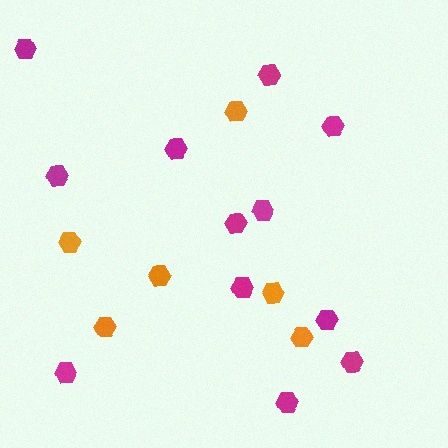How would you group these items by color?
There are 2 groups: one group of orange hexagons (6) and one group of magenta hexagons (12).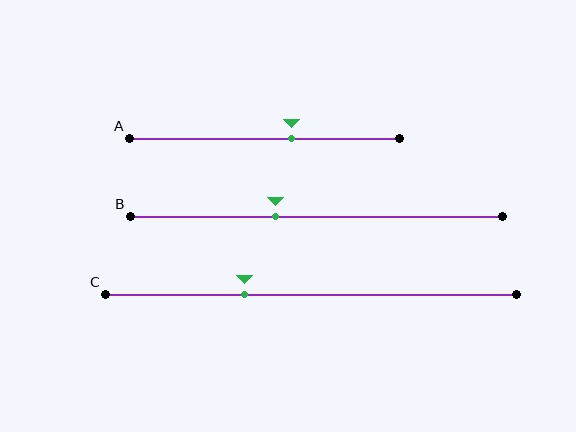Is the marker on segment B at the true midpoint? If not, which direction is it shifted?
No, the marker on segment B is shifted to the left by about 11% of the segment length.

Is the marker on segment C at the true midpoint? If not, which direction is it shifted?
No, the marker on segment C is shifted to the left by about 16% of the segment length.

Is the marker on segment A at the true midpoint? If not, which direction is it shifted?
No, the marker on segment A is shifted to the right by about 10% of the segment length.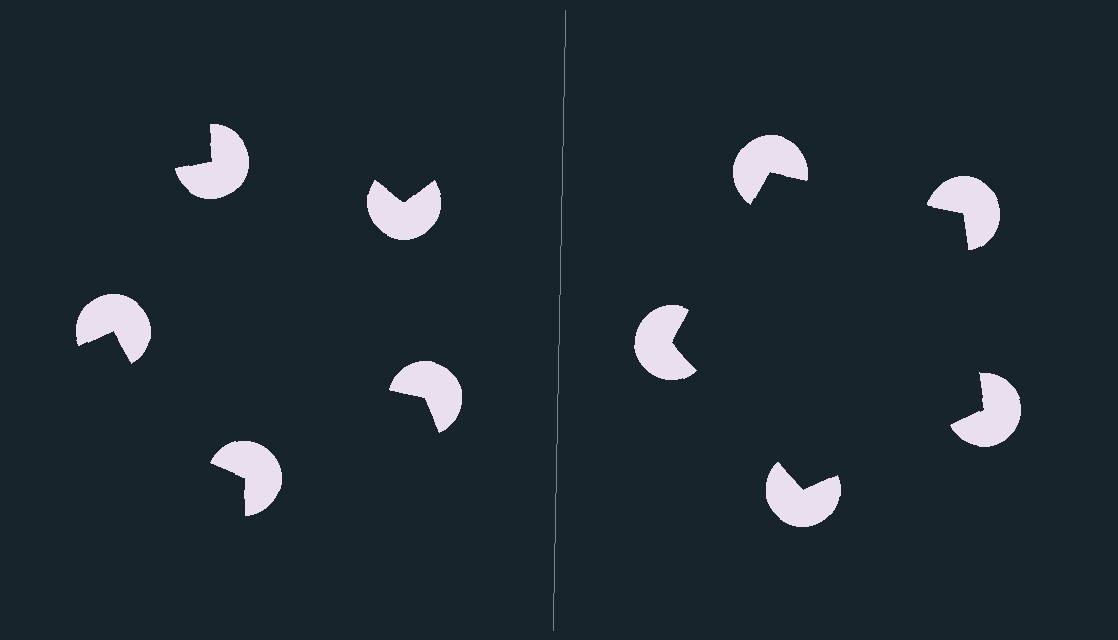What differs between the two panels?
The pac-man discs are positioned identically on both sides; only the wedge orientations differ. On the right they align to a pentagon; on the left they are misaligned.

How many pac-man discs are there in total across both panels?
10 — 5 on each side.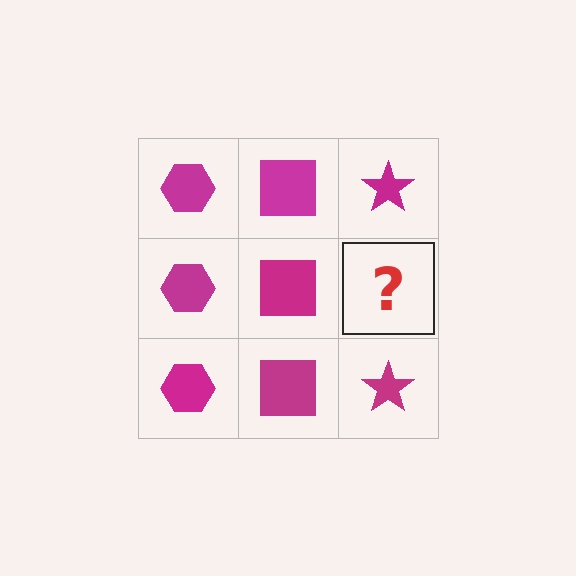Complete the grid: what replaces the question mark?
The question mark should be replaced with a magenta star.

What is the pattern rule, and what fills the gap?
The rule is that each column has a consistent shape. The gap should be filled with a magenta star.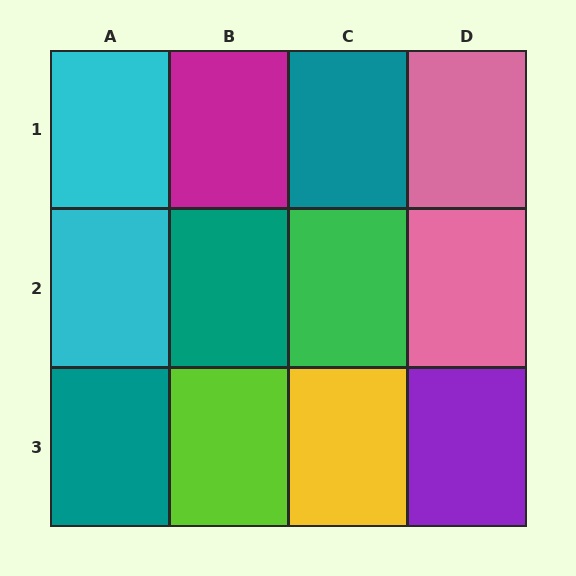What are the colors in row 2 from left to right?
Cyan, teal, green, pink.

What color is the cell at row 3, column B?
Lime.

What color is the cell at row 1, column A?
Cyan.